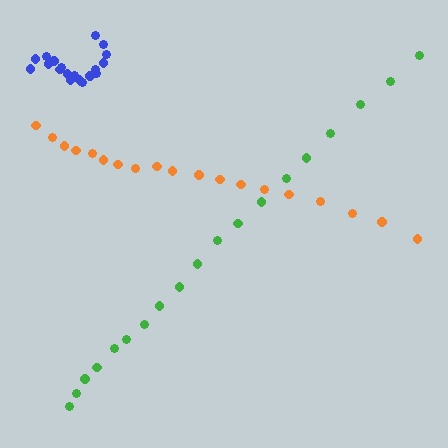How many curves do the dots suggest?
There are 3 distinct paths.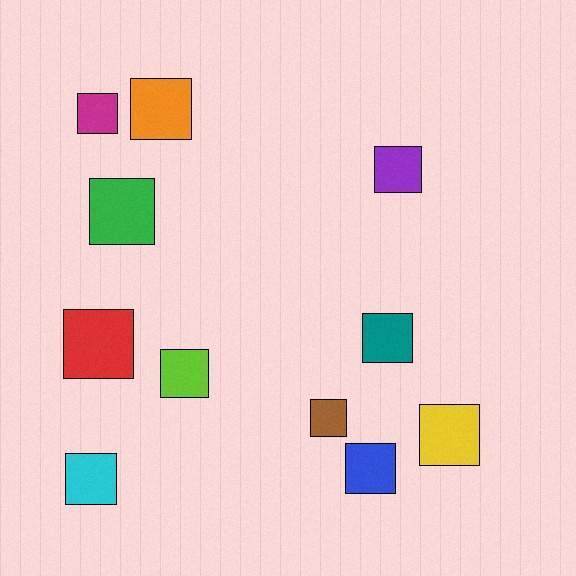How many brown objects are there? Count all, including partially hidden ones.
There is 1 brown object.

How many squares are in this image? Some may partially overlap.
There are 11 squares.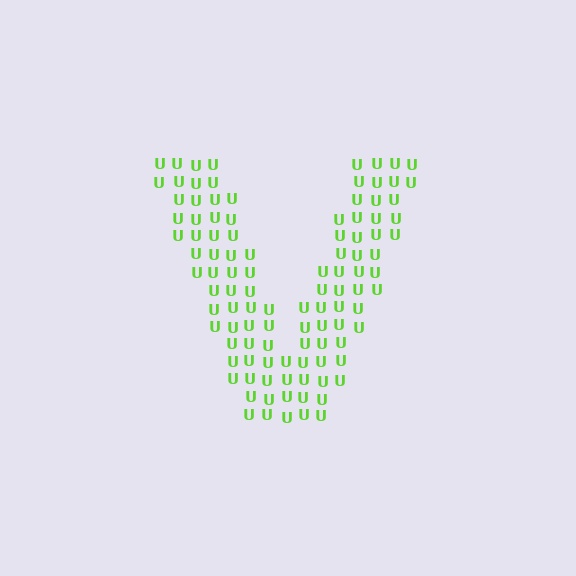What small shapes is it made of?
It is made of small letter U's.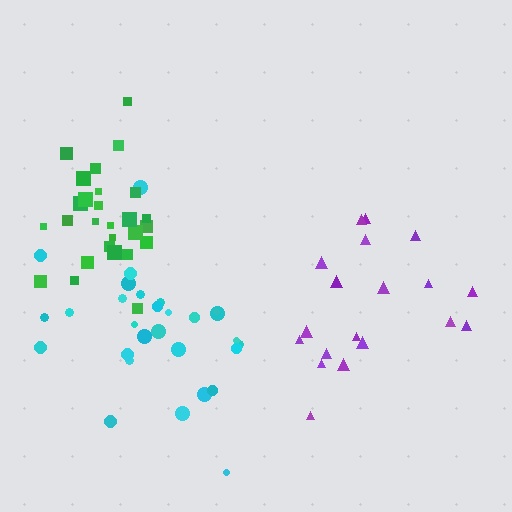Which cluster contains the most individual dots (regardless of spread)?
Cyan (29).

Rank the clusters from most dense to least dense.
green, cyan, purple.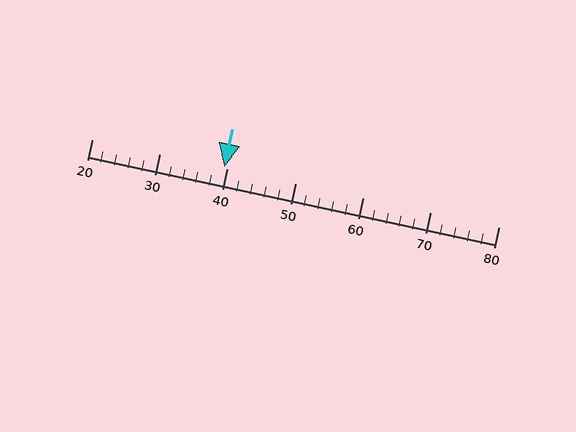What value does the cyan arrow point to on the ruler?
The cyan arrow points to approximately 40.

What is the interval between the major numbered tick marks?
The major tick marks are spaced 10 units apart.